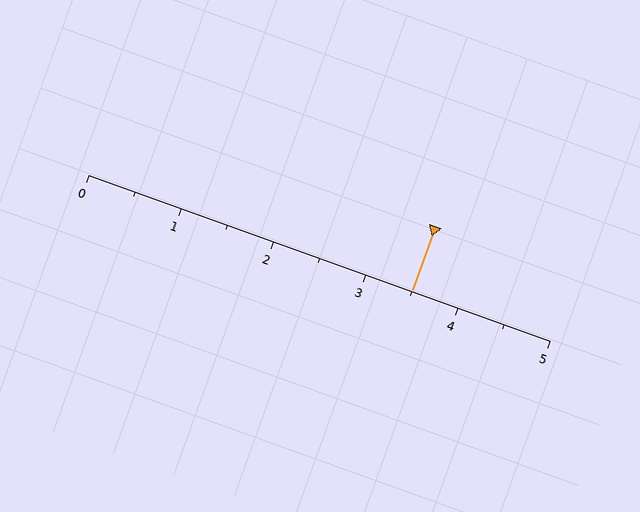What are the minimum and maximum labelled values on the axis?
The axis runs from 0 to 5.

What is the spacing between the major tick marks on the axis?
The major ticks are spaced 1 apart.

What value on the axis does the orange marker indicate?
The marker indicates approximately 3.5.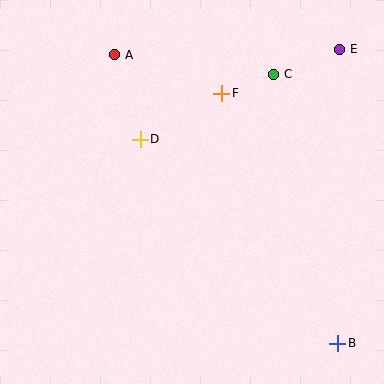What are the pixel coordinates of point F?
Point F is at (222, 93).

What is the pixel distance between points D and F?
The distance between D and F is 93 pixels.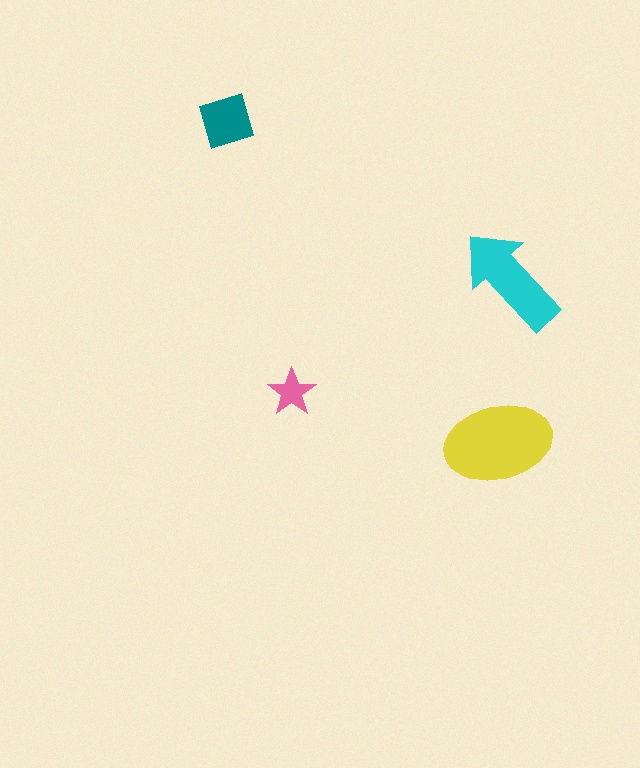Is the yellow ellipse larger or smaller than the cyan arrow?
Larger.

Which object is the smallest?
The pink star.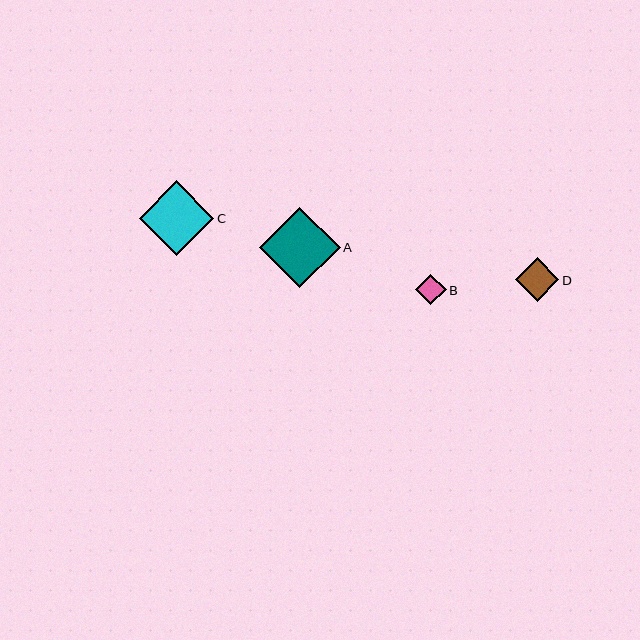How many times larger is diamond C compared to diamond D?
Diamond C is approximately 1.7 times the size of diamond D.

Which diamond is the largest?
Diamond A is the largest with a size of approximately 81 pixels.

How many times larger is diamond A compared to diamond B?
Diamond A is approximately 2.6 times the size of diamond B.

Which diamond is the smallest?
Diamond B is the smallest with a size of approximately 31 pixels.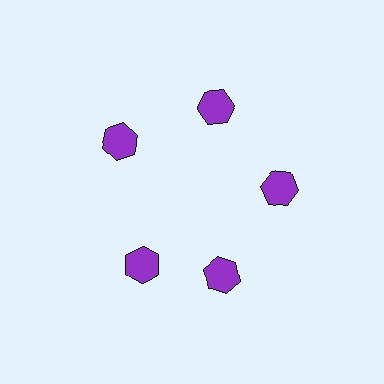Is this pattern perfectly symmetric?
No. The 5 purple hexagons are arranged in a ring, but one element near the 8 o'clock position is rotated out of alignment along the ring, breaking the 5-fold rotational symmetry.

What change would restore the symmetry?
The symmetry would be restored by rotating it back into even spacing with its neighbors so that all 5 hexagons sit at equal angles and equal distance from the center.